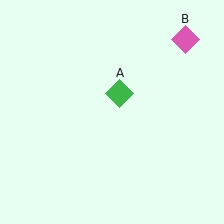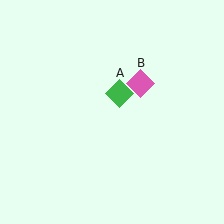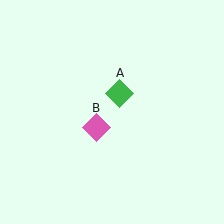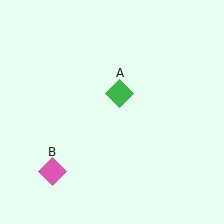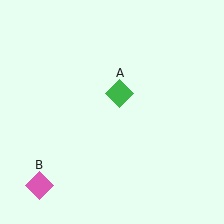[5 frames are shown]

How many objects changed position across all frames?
1 object changed position: pink diamond (object B).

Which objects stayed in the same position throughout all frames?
Green diamond (object A) remained stationary.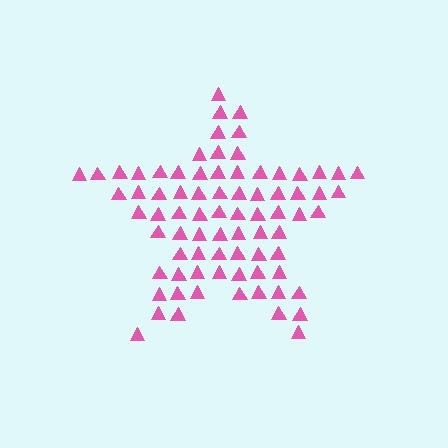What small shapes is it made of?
It is made of small triangles.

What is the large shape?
The large shape is a star.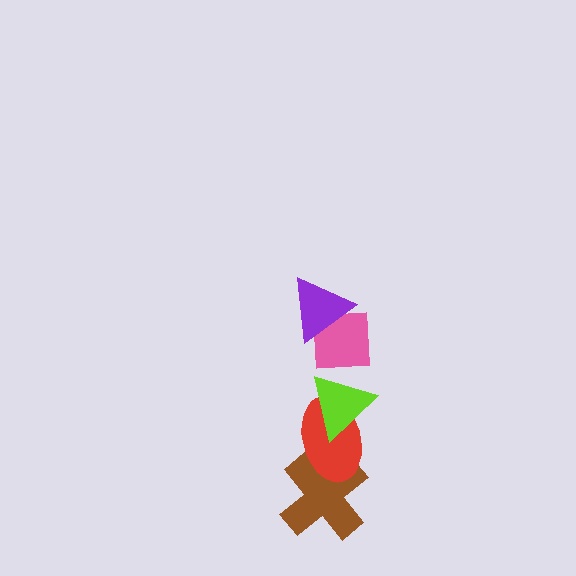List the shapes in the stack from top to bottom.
From top to bottom: the purple triangle, the pink square, the lime triangle, the red ellipse, the brown cross.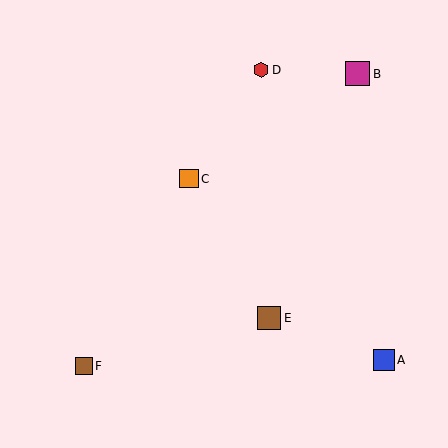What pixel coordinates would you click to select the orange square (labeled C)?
Click at (189, 179) to select the orange square C.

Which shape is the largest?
The magenta square (labeled B) is the largest.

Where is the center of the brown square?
The center of the brown square is at (84, 366).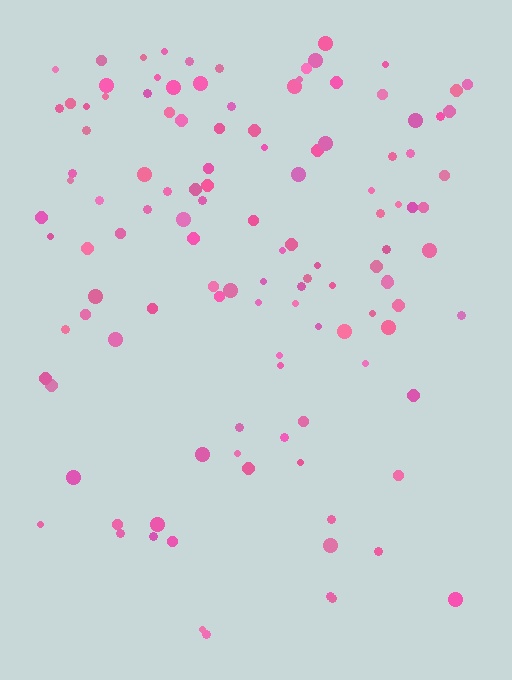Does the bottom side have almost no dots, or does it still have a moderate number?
Still a moderate number, just noticeably fewer than the top.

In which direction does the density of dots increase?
From bottom to top, with the top side densest.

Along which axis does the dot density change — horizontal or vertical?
Vertical.